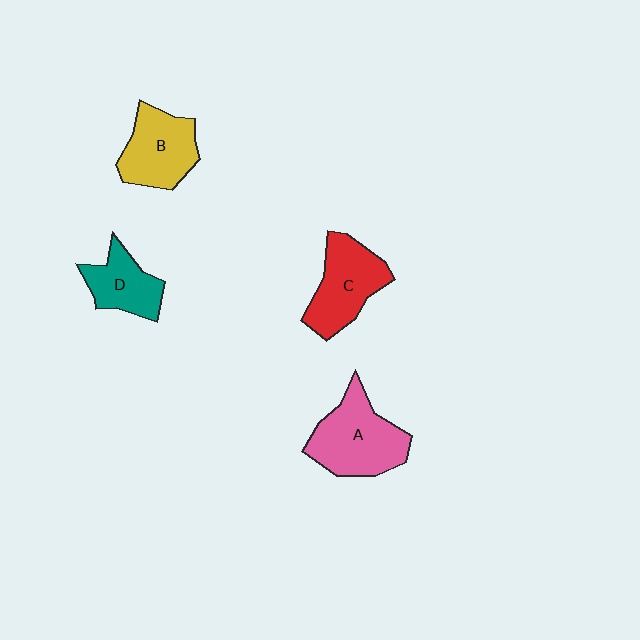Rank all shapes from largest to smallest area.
From largest to smallest: A (pink), C (red), B (yellow), D (teal).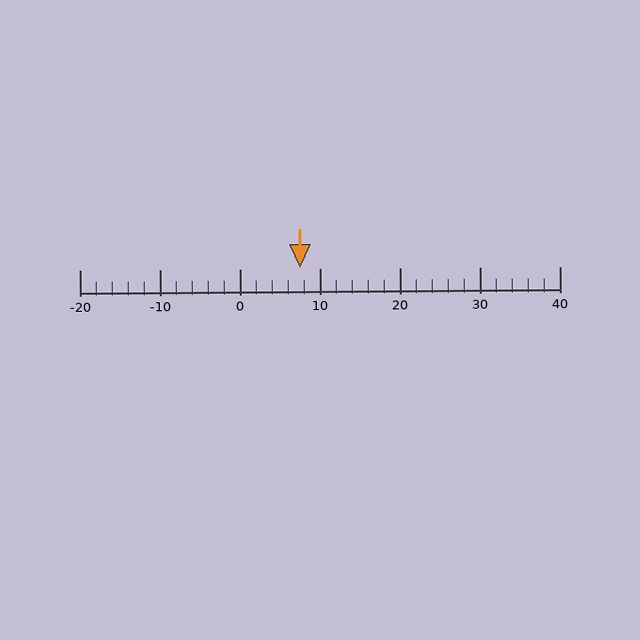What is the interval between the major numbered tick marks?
The major tick marks are spaced 10 units apart.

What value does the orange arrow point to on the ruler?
The orange arrow points to approximately 8.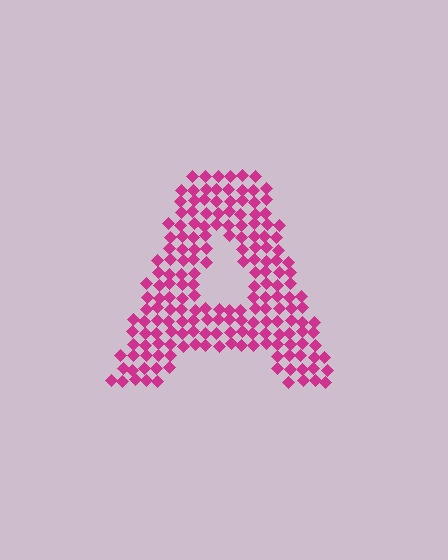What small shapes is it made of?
It is made of small diamonds.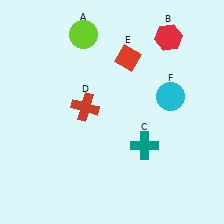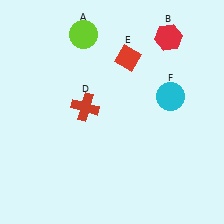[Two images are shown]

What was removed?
The teal cross (C) was removed in Image 2.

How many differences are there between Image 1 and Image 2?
There is 1 difference between the two images.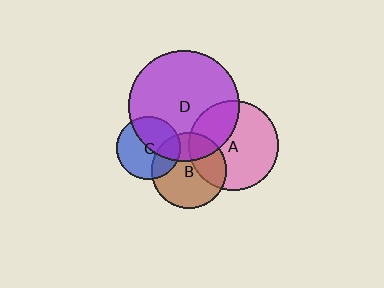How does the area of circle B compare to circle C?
Approximately 1.4 times.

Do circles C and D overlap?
Yes.